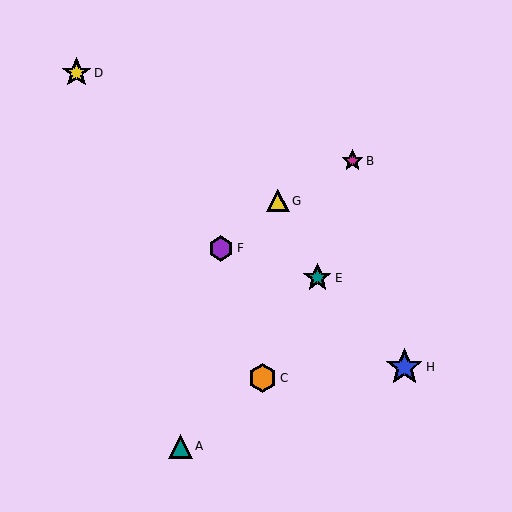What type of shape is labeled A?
Shape A is a teal triangle.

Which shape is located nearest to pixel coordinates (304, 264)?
The teal star (labeled E) at (317, 278) is nearest to that location.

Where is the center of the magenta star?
The center of the magenta star is at (352, 161).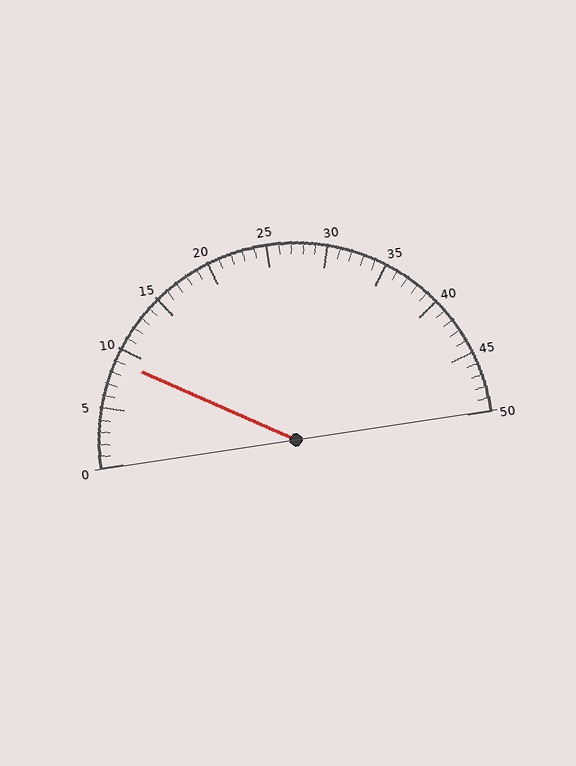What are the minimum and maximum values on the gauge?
The gauge ranges from 0 to 50.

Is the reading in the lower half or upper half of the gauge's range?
The reading is in the lower half of the range (0 to 50).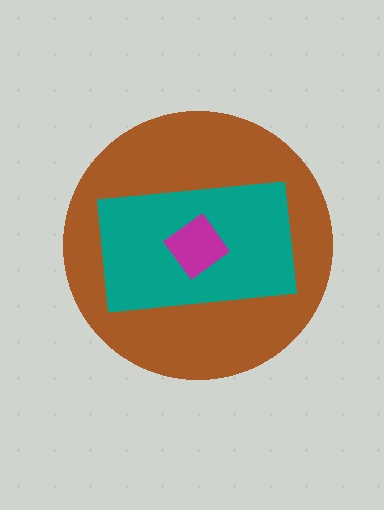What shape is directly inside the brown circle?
The teal rectangle.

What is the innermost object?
The magenta diamond.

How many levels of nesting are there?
3.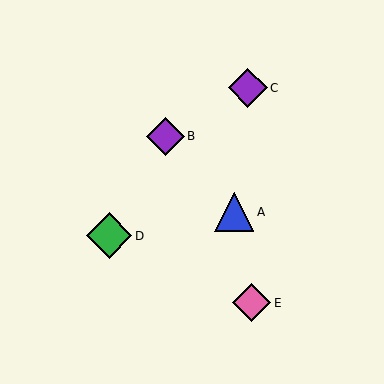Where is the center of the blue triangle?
The center of the blue triangle is at (234, 212).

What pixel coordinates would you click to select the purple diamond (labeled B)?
Click at (165, 136) to select the purple diamond B.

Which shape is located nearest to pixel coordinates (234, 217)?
The blue triangle (labeled A) at (234, 212) is nearest to that location.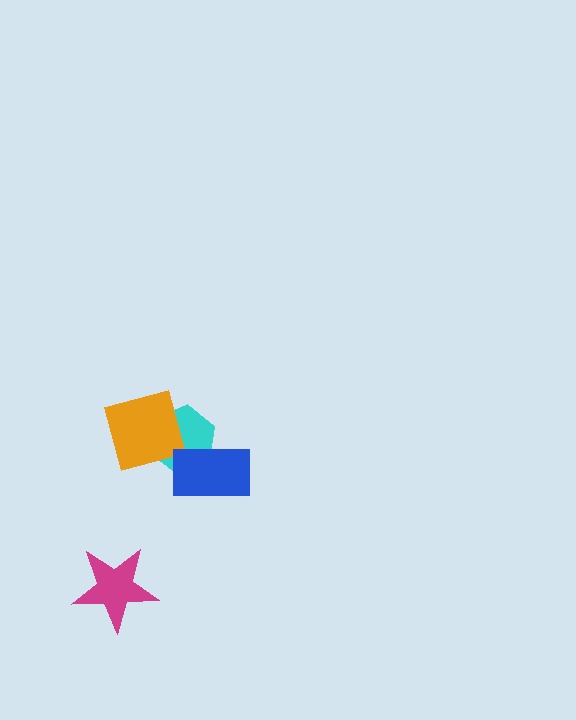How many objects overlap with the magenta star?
0 objects overlap with the magenta star.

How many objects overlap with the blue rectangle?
1 object overlaps with the blue rectangle.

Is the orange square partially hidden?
No, no other shape covers it.